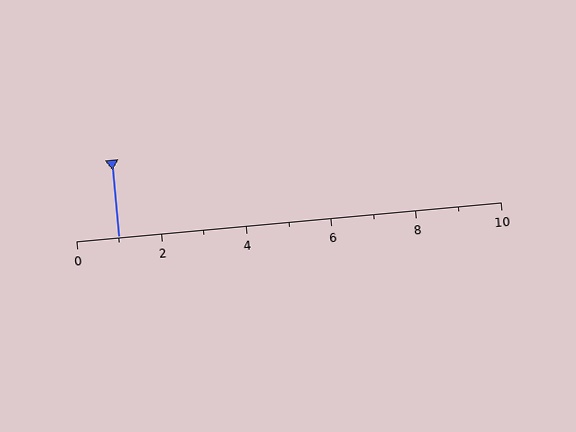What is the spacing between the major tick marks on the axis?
The major ticks are spaced 2 apart.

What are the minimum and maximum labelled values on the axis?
The axis runs from 0 to 10.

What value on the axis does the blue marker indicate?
The marker indicates approximately 1.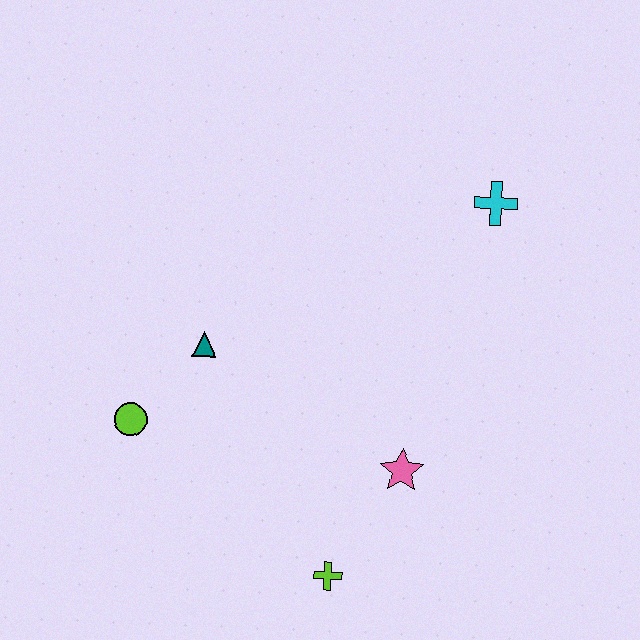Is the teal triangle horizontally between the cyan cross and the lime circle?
Yes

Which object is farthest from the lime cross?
The cyan cross is farthest from the lime cross.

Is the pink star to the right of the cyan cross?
No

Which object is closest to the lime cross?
The pink star is closest to the lime cross.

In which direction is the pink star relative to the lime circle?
The pink star is to the right of the lime circle.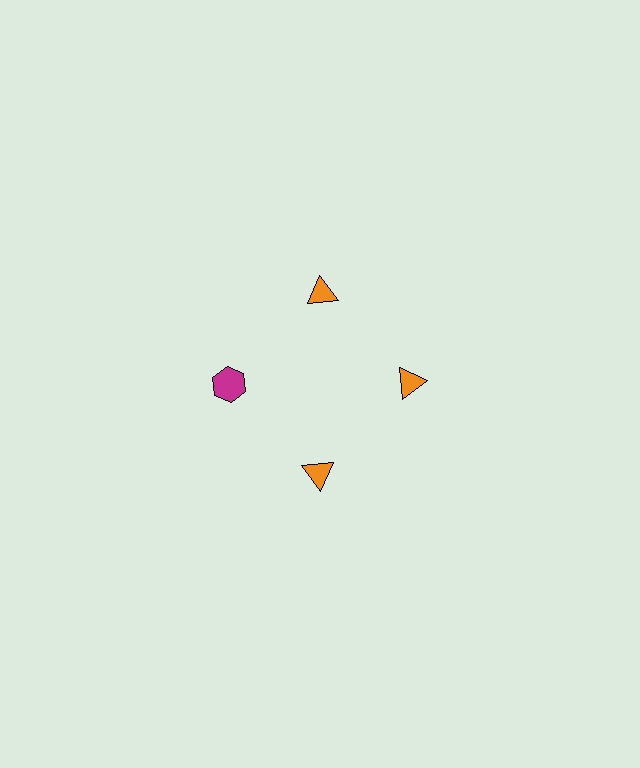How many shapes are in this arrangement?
There are 4 shapes arranged in a ring pattern.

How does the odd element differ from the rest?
It differs in both color (magenta instead of orange) and shape (hexagon instead of triangle).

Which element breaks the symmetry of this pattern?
The magenta hexagon at roughly the 9 o'clock position breaks the symmetry. All other shapes are orange triangles.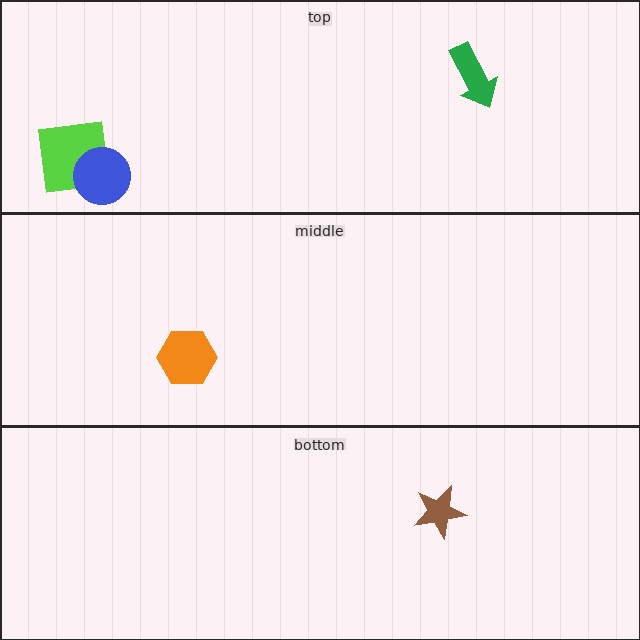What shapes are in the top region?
The lime square, the green arrow, the blue circle.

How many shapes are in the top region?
3.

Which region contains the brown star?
The bottom region.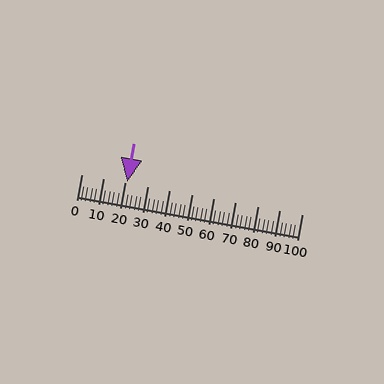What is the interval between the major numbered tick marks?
The major tick marks are spaced 10 units apart.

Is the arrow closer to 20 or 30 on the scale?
The arrow is closer to 20.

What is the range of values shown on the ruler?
The ruler shows values from 0 to 100.